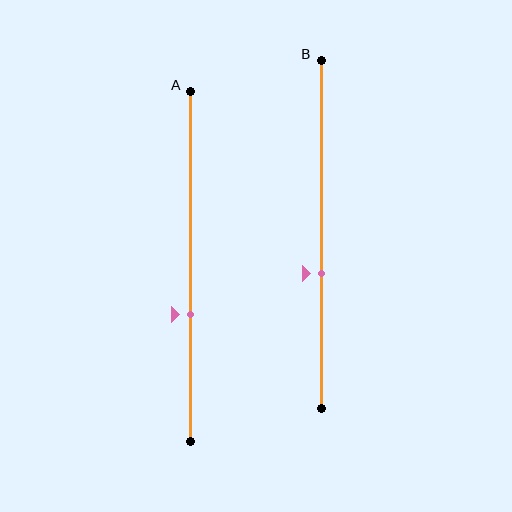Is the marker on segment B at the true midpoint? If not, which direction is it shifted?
No, the marker on segment B is shifted downward by about 11% of the segment length.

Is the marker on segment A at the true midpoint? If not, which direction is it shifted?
No, the marker on segment A is shifted downward by about 14% of the segment length.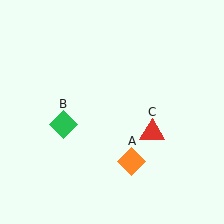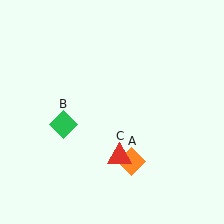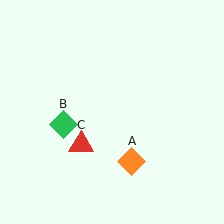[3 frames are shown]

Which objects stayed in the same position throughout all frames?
Orange diamond (object A) and green diamond (object B) remained stationary.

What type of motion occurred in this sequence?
The red triangle (object C) rotated clockwise around the center of the scene.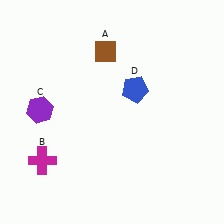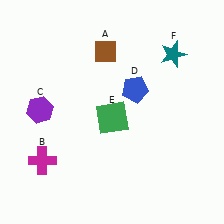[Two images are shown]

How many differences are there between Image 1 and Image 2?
There are 2 differences between the two images.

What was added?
A green square (E), a teal star (F) were added in Image 2.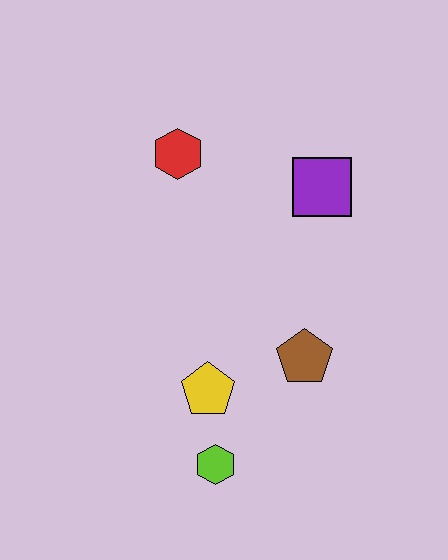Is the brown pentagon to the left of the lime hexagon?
No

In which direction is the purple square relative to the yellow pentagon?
The purple square is above the yellow pentagon.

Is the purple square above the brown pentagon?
Yes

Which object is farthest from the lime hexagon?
The red hexagon is farthest from the lime hexagon.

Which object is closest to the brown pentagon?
The yellow pentagon is closest to the brown pentagon.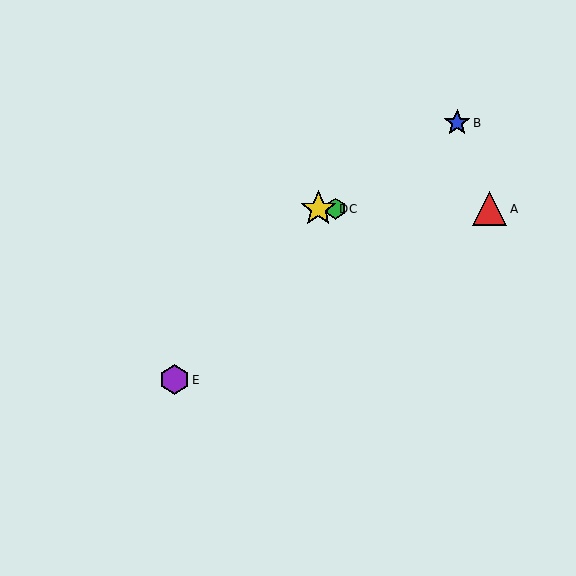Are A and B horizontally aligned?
No, A is at y≈209 and B is at y≈123.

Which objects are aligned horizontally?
Objects A, C, D are aligned horizontally.